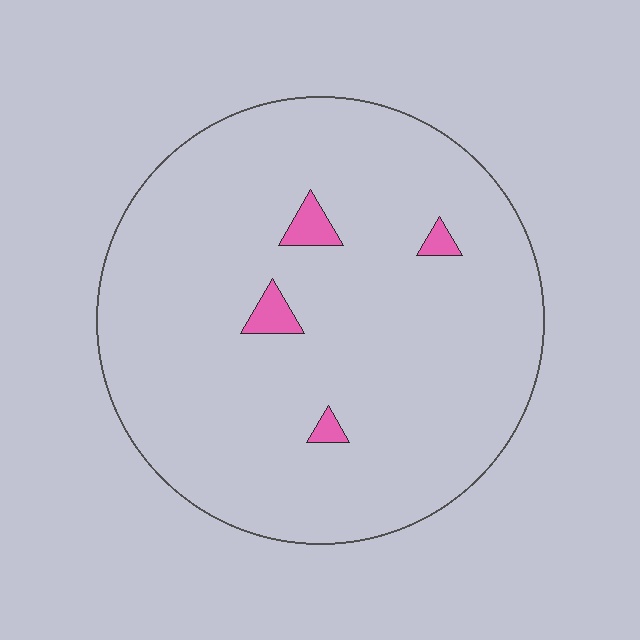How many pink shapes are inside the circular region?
4.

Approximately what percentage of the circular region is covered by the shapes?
Approximately 5%.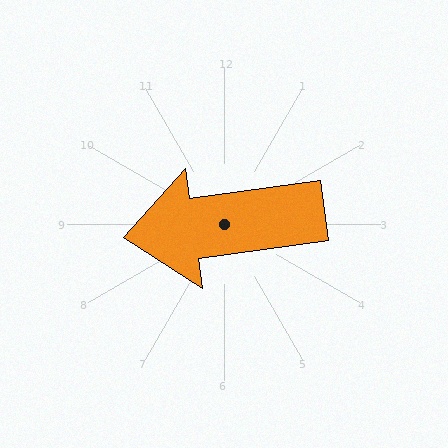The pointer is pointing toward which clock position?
Roughly 9 o'clock.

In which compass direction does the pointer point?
West.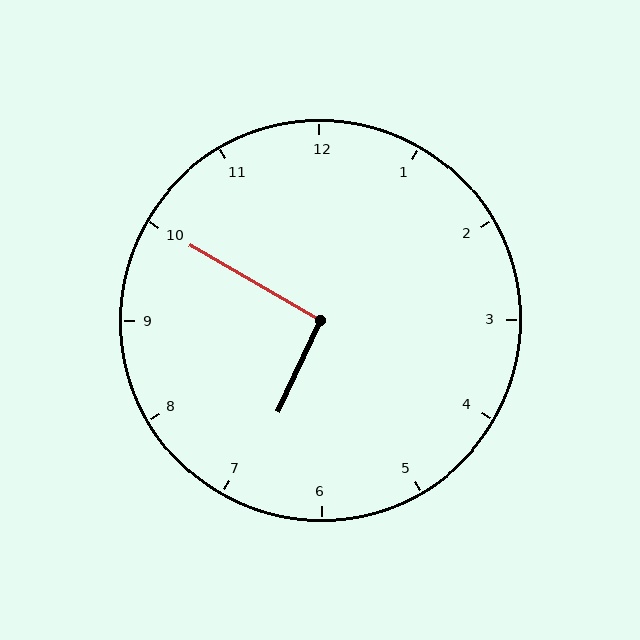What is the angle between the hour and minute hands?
Approximately 95 degrees.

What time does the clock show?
6:50.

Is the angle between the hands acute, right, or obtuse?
It is right.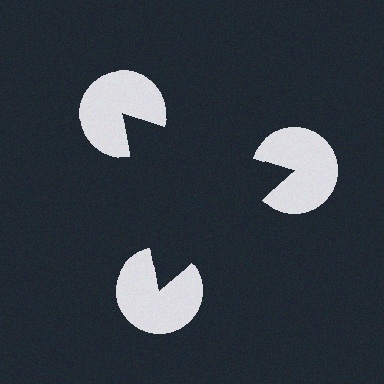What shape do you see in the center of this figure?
An illusory triangle — its edges are inferred from the aligned wedge cuts in the pac-man discs, not physically drawn.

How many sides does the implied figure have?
3 sides.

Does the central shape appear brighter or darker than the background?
It typically appears slightly darker than the background, even though no actual brightness change is drawn.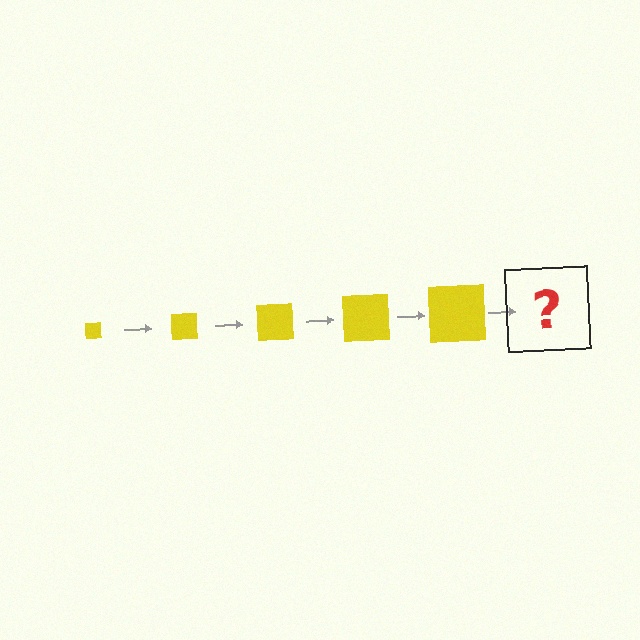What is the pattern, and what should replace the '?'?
The pattern is that the square gets progressively larger each step. The '?' should be a yellow square, larger than the previous one.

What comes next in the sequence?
The next element should be a yellow square, larger than the previous one.